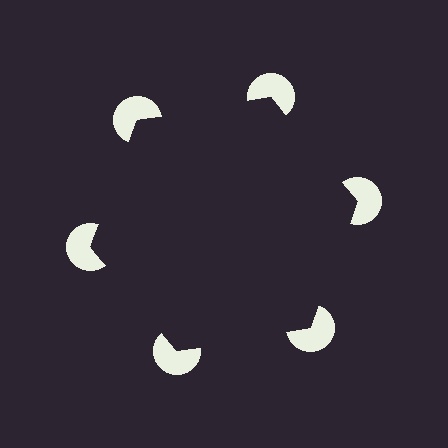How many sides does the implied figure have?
6 sides.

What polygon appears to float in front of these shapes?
An illusory hexagon — its edges are inferred from the aligned wedge cuts in the pac-man discs, not physically drawn.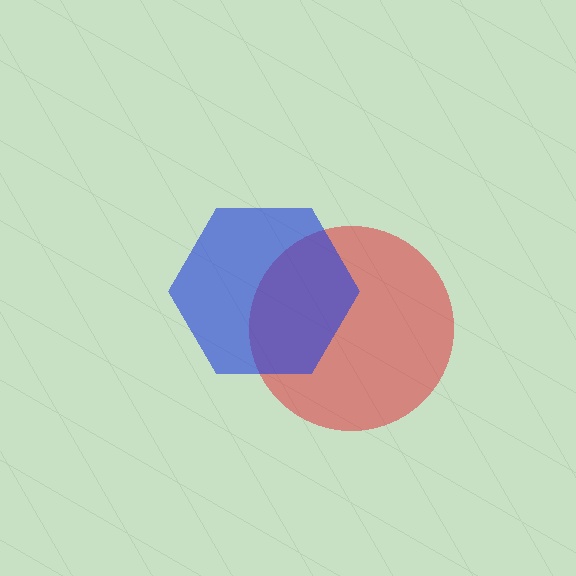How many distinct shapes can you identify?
There are 2 distinct shapes: a red circle, a blue hexagon.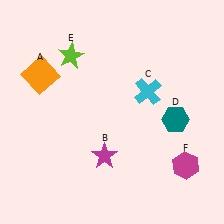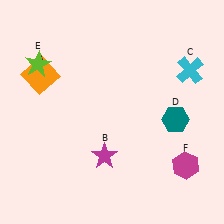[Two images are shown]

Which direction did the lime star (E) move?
The lime star (E) moved left.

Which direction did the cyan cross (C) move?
The cyan cross (C) moved right.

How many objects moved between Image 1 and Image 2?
2 objects moved between the two images.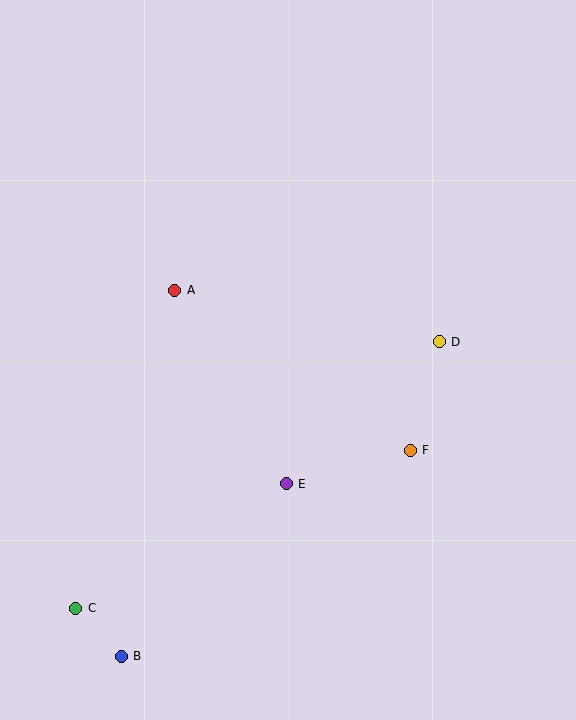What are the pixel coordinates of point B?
Point B is at (121, 656).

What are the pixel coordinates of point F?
Point F is at (410, 450).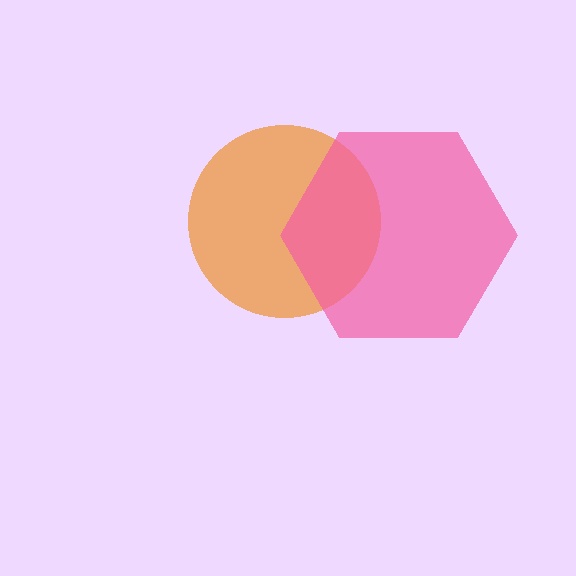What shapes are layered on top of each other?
The layered shapes are: an orange circle, a pink hexagon.